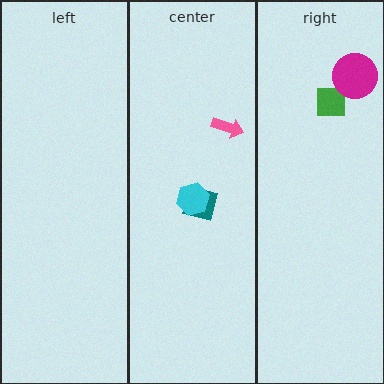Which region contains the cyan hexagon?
The center region.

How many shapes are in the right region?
2.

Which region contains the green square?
The right region.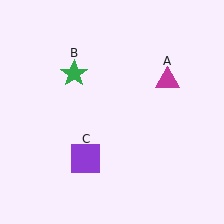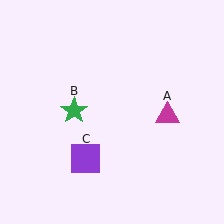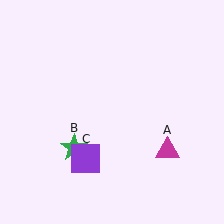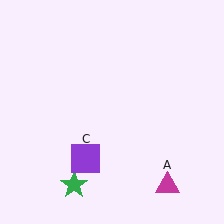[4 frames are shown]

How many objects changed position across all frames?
2 objects changed position: magenta triangle (object A), green star (object B).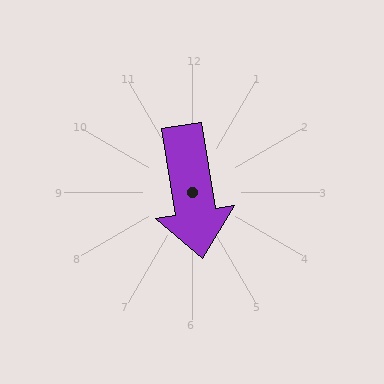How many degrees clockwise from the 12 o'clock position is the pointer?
Approximately 171 degrees.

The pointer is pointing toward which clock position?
Roughly 6 o'clock.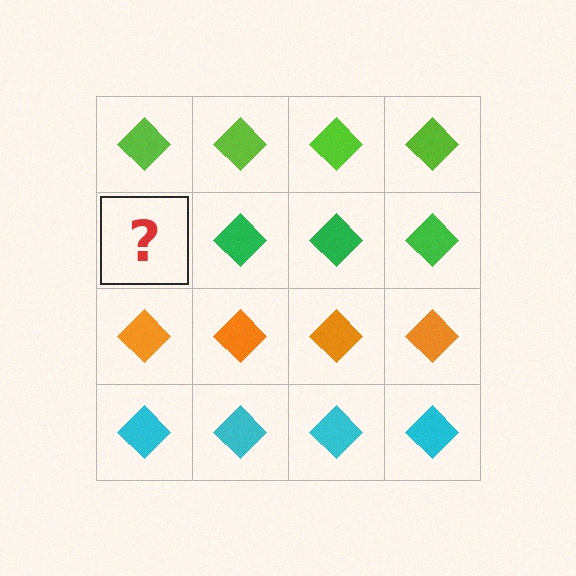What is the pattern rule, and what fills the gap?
The rule is that each row has a consistent color. The gap should be filled with a green diamond.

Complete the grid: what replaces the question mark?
The question mark should be replaced with a green diamond.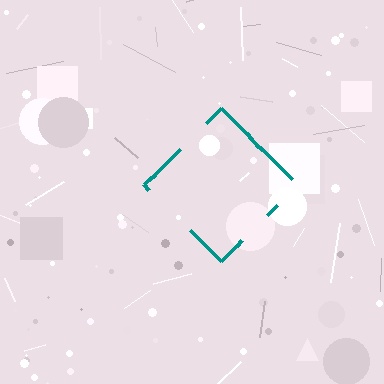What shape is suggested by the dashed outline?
The dashed outline suggests a diamond.